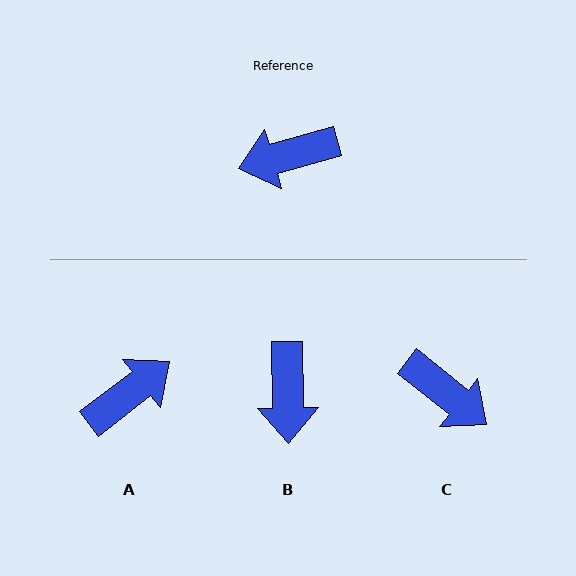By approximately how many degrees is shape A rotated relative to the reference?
Approximately 158 degrees clockwise.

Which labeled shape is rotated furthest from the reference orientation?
A, about 158 degrees away.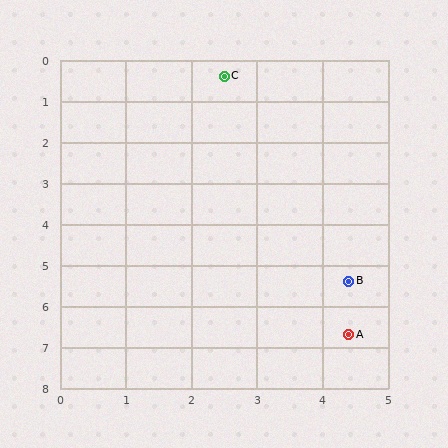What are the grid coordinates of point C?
Point C is at approximately (2.5, 0.4).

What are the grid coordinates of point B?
Point B is at approximately (4.4, 5.4).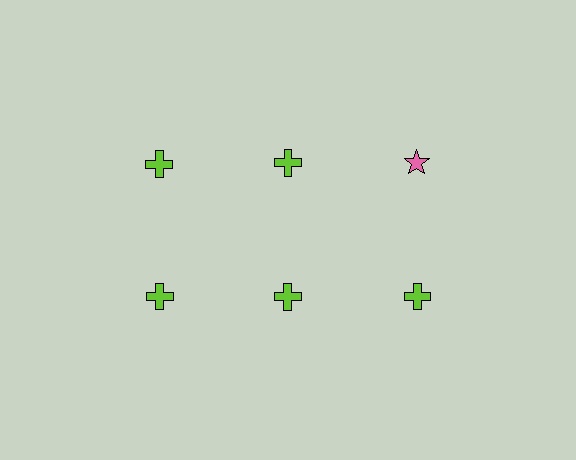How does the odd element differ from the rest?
It differs in both color (pink instead of lime) and shape (star instead of cross).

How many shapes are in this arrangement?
There are 6 shapes arranged in a grid pattern.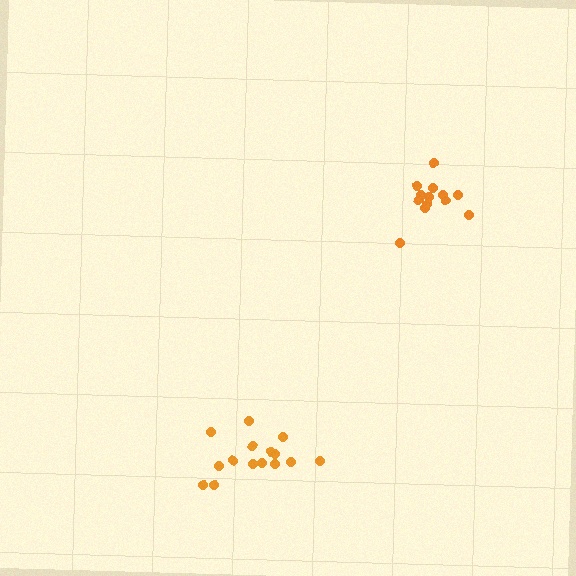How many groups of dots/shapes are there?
There are 2 groups.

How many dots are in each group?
Group 1: 13 dots, Group 2: 15 dots (28 total).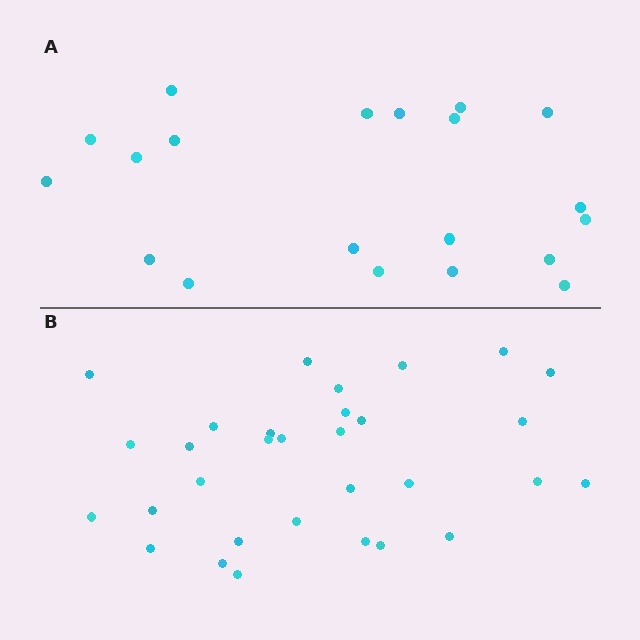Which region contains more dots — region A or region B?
Region B (the bottom region) has more dots.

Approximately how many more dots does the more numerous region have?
Region B has roughly 12 or so more dots than region A.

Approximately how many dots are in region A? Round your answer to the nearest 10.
About 20 dots.